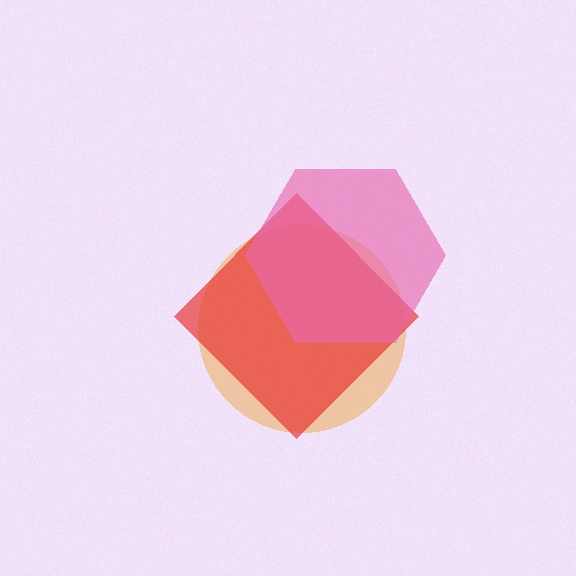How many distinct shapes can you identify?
There are 3 distinct shapes: an orange circle, a red diamond, a pink hexagon.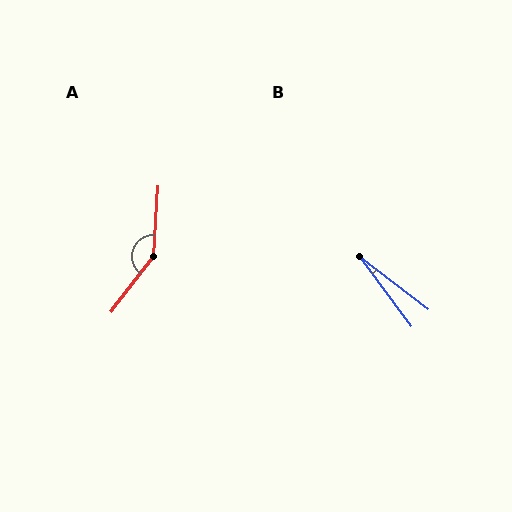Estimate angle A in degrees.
Approximately 147 degrees.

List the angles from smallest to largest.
B (16°), A (147°).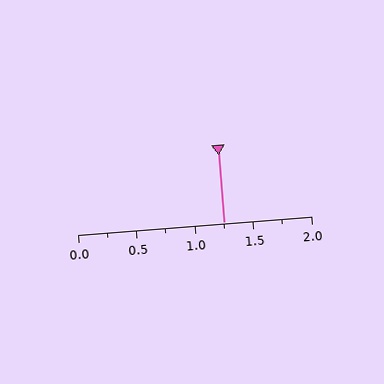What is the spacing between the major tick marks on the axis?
The major ticks are spaced 0.5 apart.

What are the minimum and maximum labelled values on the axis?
The axis runs from 0.0 to 2.0.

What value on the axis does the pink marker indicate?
The marker indicates approximately 1.25.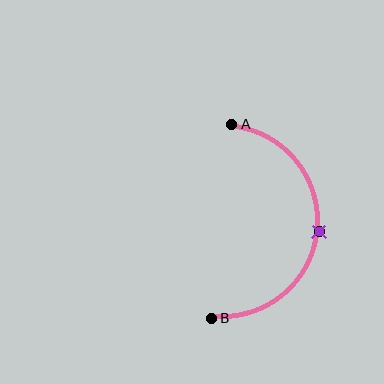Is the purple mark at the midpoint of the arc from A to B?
Yes. The purple mark lies on the arc at equal arc-length from both A and B — it is the arc midpoint.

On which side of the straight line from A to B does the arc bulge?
The arc bulges to the right of the straight line connecting A and B.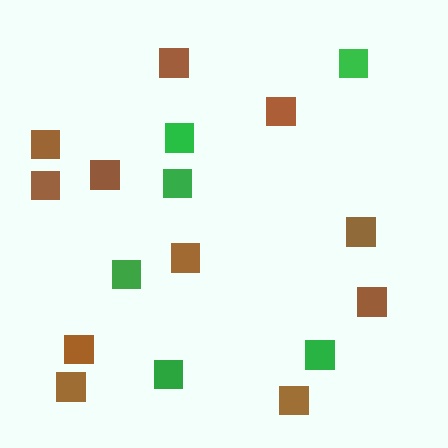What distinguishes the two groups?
There are 2 groups: one group of green squares (6) and one group of brown squares (11).